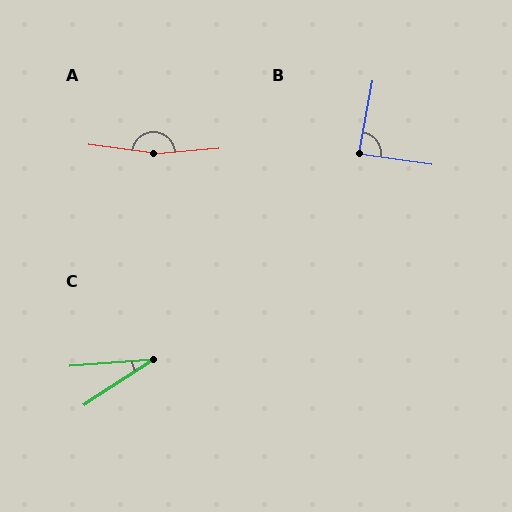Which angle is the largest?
A, at approximately 168 degrees.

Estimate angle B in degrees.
Approximately 87 degrees.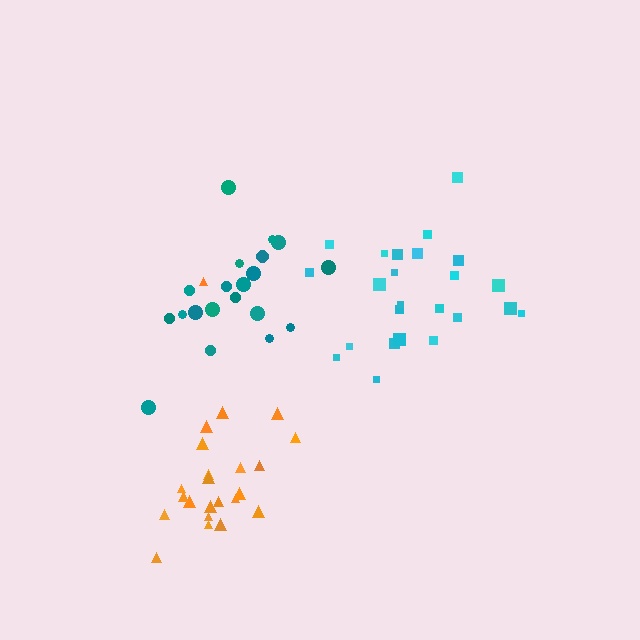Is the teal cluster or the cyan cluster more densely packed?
Teal.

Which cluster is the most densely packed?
Teal.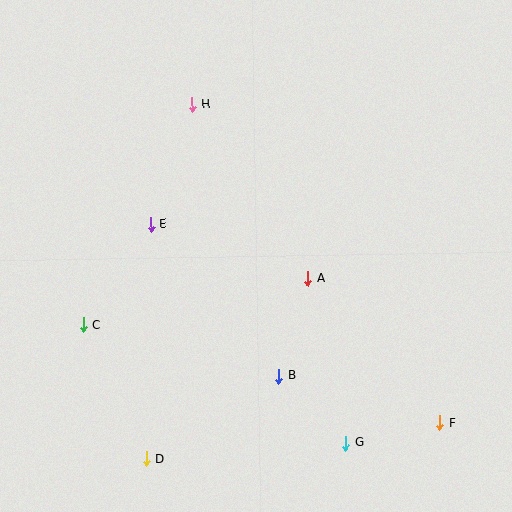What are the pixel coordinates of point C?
Point C is at (84, 325).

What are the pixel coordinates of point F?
Point F is at (440, 423).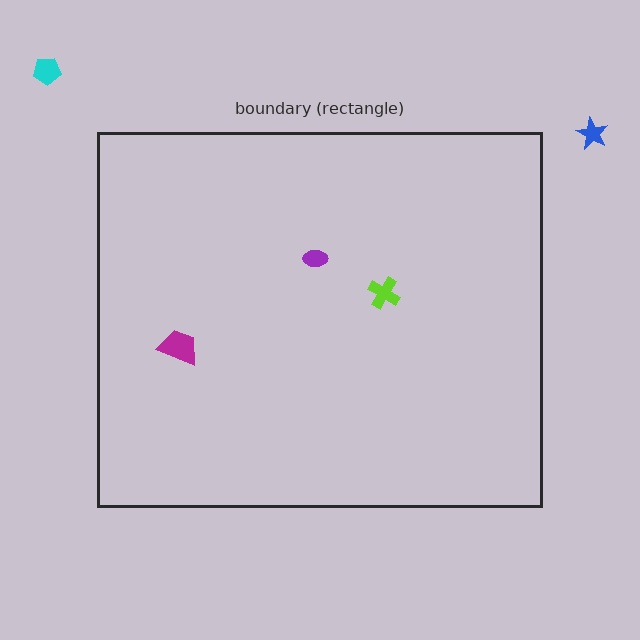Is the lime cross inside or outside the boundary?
Inside.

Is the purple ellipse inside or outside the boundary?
Inside.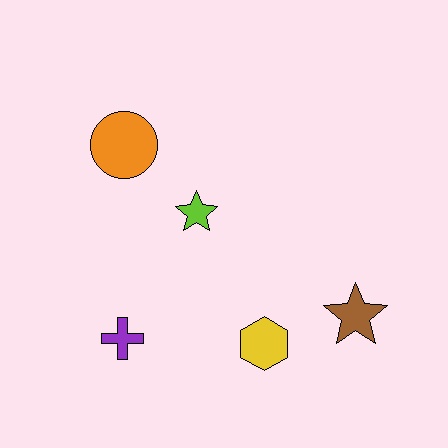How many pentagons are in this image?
There are no pentagons.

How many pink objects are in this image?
There are no pink objects.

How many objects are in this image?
There are 5 objects.